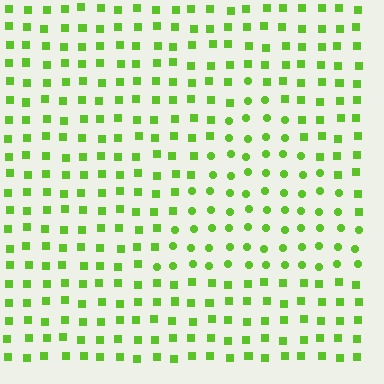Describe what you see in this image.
The image is filled with small lime elements arranged in a uniform grid. A triangle-shaped region contains circles, while the surrounding area contains squares. The boundary is defined purely by the change in element shape.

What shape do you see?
I see a triangle.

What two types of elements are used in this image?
The image uses circles inside the triangle region and squares outside it.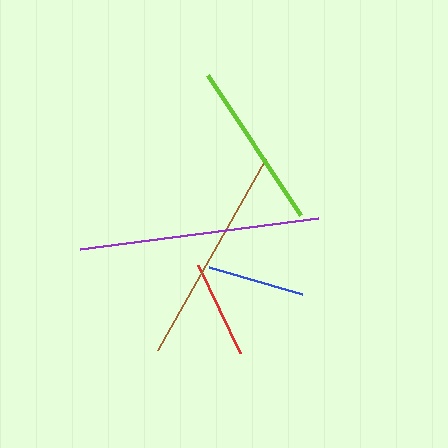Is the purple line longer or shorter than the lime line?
The purple line is longer than the lime line.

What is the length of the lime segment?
The lime segment is approximately 168 pixels long.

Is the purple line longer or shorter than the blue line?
The purple line is longer than the blue line.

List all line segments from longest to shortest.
From longest to shortest: purple, brown, lime, red, blue.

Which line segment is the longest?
The purple line is the longest at approximately 240 pixels.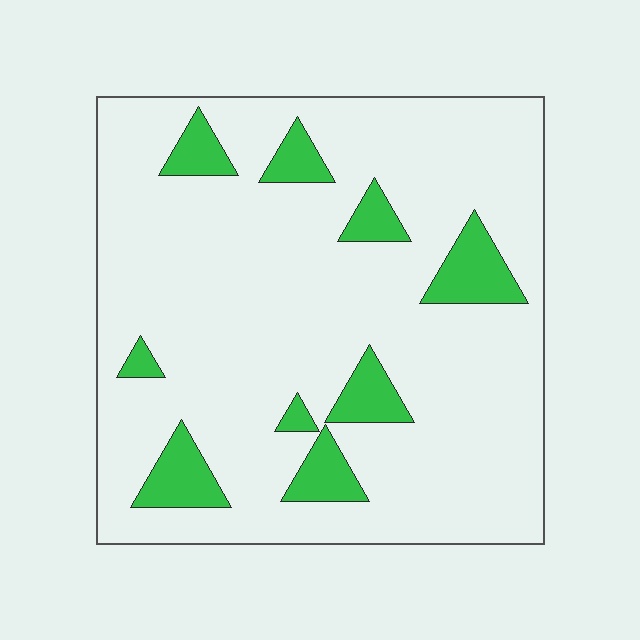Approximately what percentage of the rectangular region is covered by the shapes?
Approximately 15%.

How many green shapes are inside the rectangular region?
9.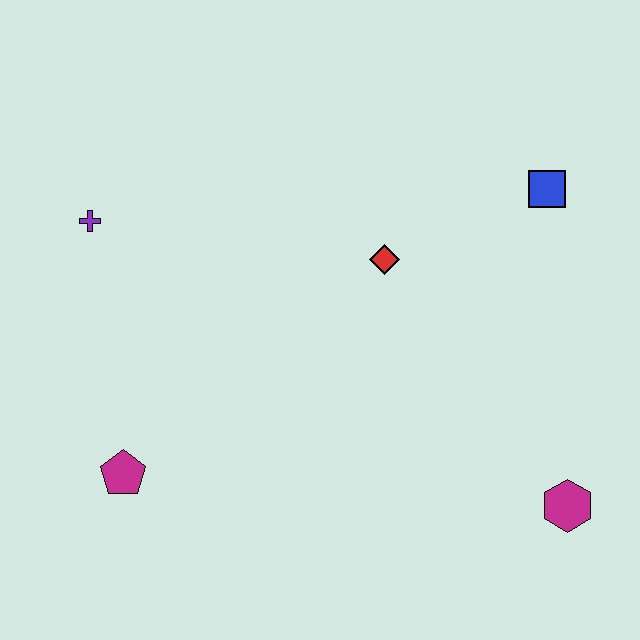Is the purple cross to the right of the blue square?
No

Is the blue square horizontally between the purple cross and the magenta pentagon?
No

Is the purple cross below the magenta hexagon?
No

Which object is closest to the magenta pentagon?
The purple cross is closest to the magenta pentagon.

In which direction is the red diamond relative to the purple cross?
The red diamond is to the right of the purple cross.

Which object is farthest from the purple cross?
The magenta hexagon is farthest from the purple cross.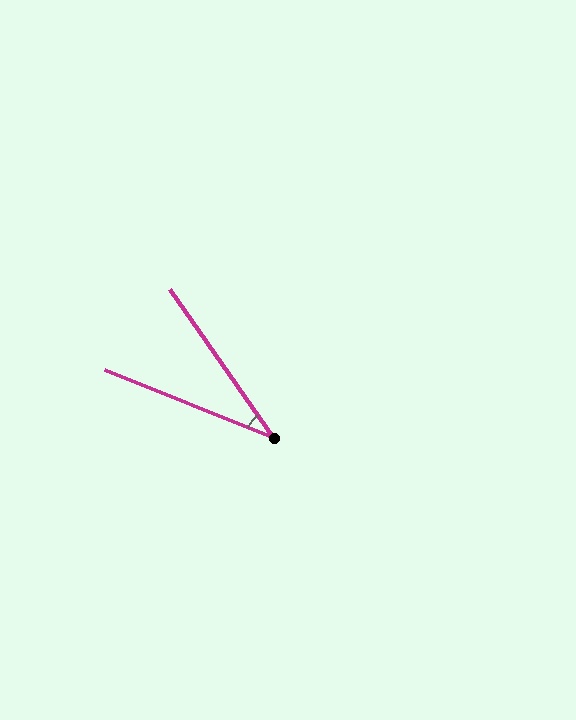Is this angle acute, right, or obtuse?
It is acute.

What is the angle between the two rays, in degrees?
Approximately 33 degrees.